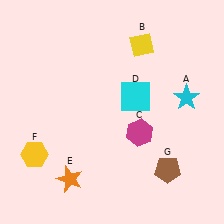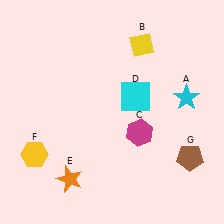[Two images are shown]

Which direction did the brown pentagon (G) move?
The brown pentagon (G) moved right.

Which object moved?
The brown pentagon (G) moved right.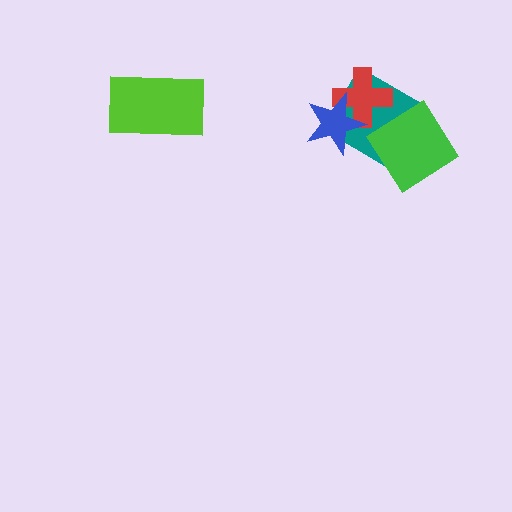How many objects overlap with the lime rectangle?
0 objects overlap with the lime rectangle.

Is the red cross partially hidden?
Yes, it is partially covered by another shape.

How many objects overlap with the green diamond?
1 object overlaps with the green diamond.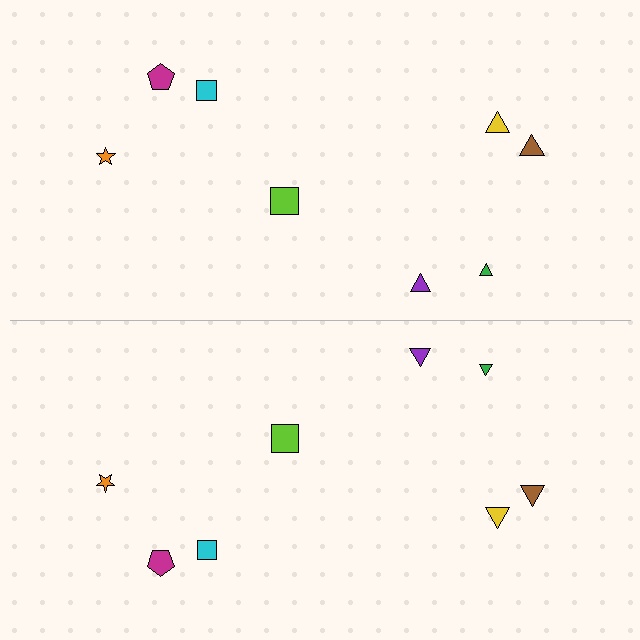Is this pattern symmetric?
Yes, this pattern has bilateral (reflection) symmetry.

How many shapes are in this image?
There are 16 shapes in this image.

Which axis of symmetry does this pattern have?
The pattern has a horizontal axis of symmetry running through the center of the image.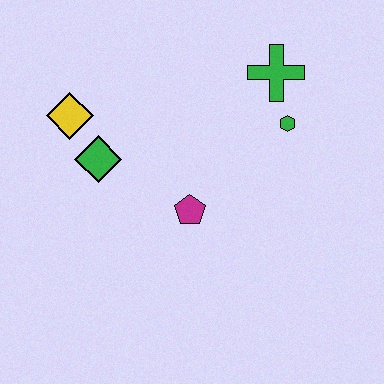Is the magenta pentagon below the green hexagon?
Yes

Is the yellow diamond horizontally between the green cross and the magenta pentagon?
No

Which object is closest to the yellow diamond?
The green diamond is closest to the yellow diamond.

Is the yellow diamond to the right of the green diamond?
No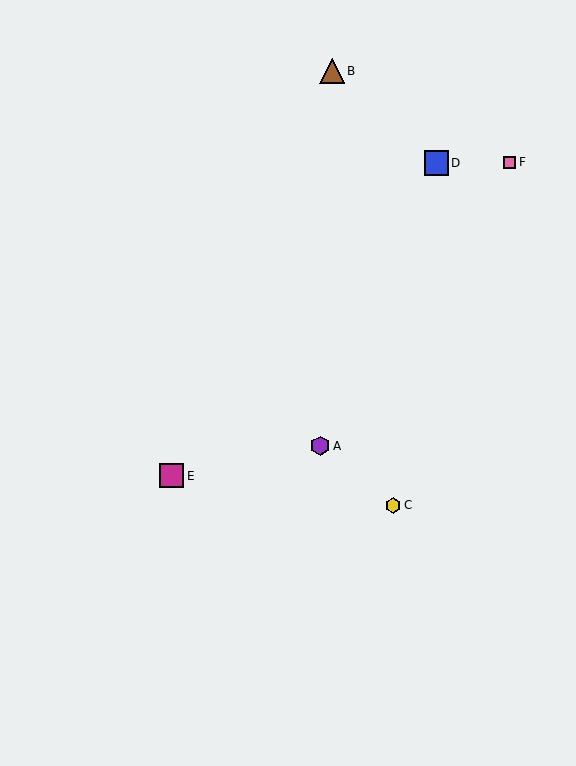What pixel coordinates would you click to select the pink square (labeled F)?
Click at (510, 162) to select the pink square F.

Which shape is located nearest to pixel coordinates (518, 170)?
The pink square (labeled F) at (510, 162) is nearest to that location.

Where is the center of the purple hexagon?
The center of the purple hexagon is at (320, 446).